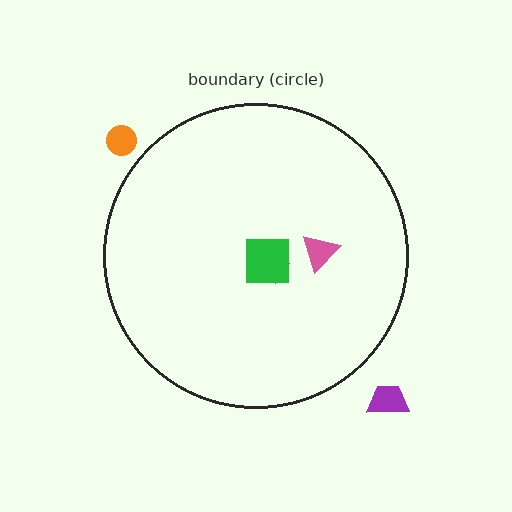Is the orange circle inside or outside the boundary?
Outside.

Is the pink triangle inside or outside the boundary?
Inside.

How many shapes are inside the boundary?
3 inside, 2 outside.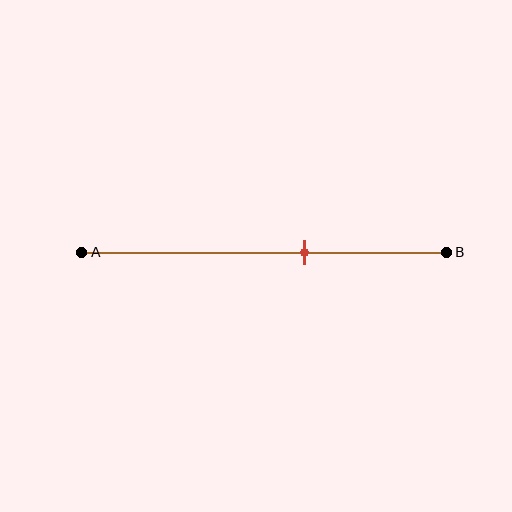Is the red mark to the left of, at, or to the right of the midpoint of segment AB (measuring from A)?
The red mark is to the right of the midpoint of segment AB.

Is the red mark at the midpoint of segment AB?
No, the mark is at about 60% from A, not at the 50% midpoint.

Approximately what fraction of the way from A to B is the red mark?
The red mark is approximately 60% of the way from A to B.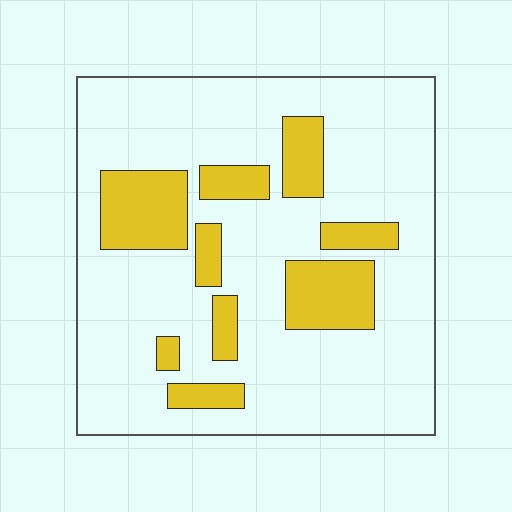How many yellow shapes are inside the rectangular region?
9.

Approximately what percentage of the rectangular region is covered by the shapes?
Approximately 20%.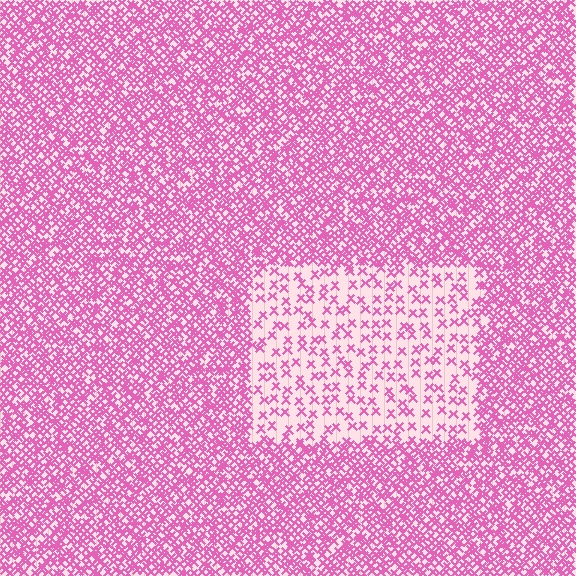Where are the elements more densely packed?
The elements are more densely packed outside the rectangle boundary.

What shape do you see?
I see a rectangle.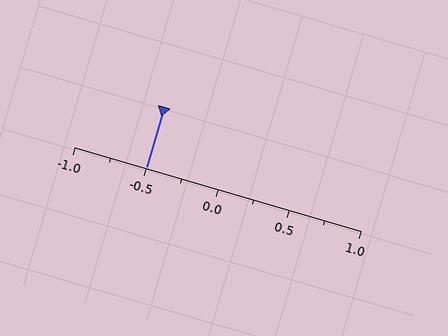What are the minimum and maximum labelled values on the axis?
The axis runs from -1.0 to 1.0.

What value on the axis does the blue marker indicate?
The marker indicates approximately -0.5.